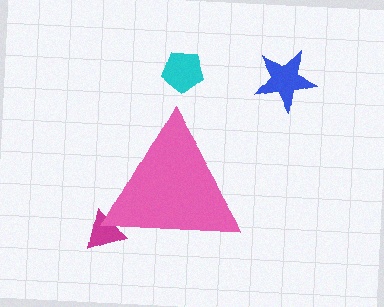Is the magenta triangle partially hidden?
Yes, the magenta triangle is partially hidden behind the pink triangle.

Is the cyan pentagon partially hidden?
No, the cyan pentagon is fully visible.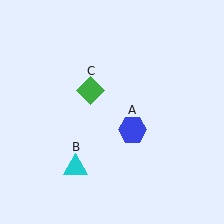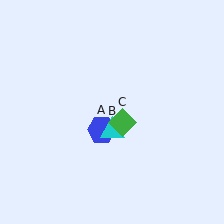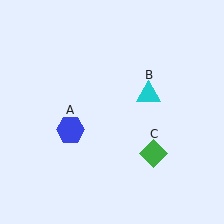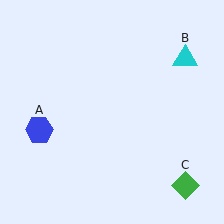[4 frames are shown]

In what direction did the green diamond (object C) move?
The green diamond (object C) moved down and to the right.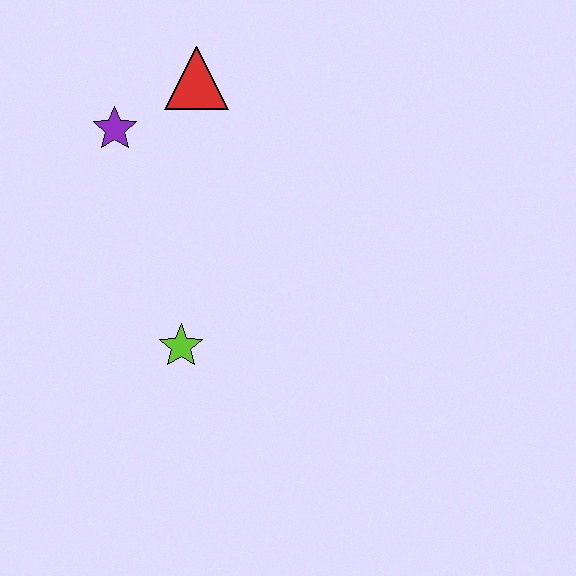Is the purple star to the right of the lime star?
No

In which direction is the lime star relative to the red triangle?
The lime star is below the red triangle.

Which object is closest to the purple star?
The red triangle is closest to the purple star.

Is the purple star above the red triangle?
No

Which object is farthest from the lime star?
The red triangle is farthest from the lime star.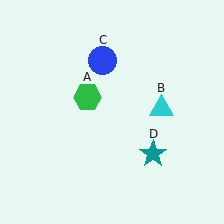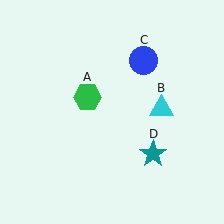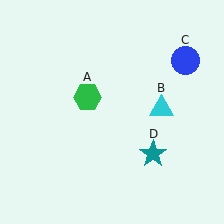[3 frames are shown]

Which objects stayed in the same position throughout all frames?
Green hexagon (object A) and cyan triangle (object B) and teal star (object D) remained stationary.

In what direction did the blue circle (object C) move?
The blue circle (object C) moved right.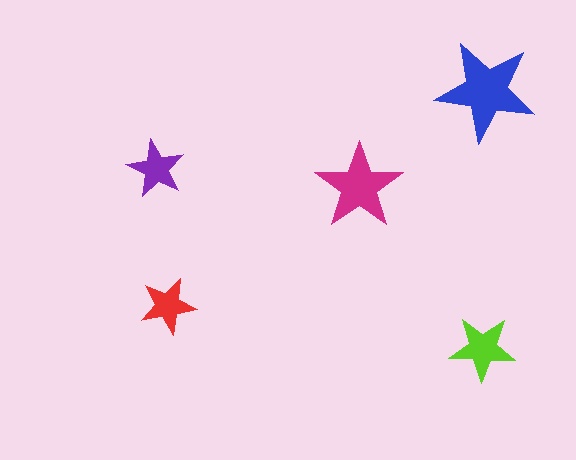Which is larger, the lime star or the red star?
The lime one.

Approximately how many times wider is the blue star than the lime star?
About 1.5 times wider.